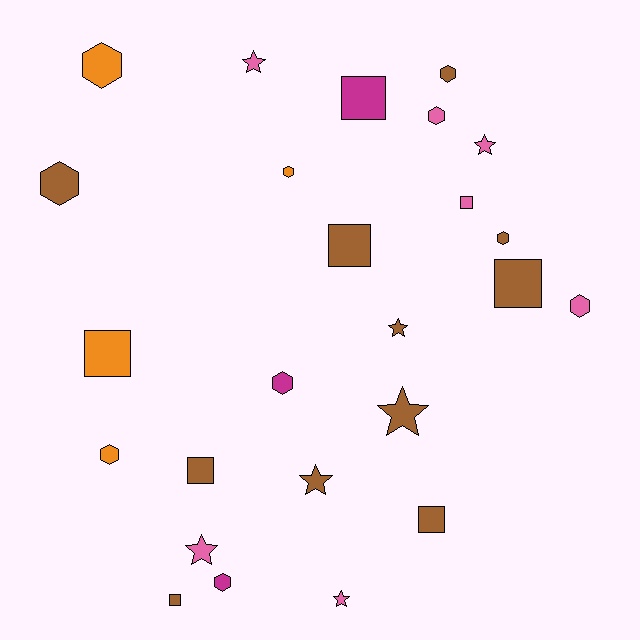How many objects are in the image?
There are 25 objects.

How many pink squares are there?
There is 1 pink square.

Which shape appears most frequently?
Hexagon, with 10 objects.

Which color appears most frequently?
Brown, with 11 objects.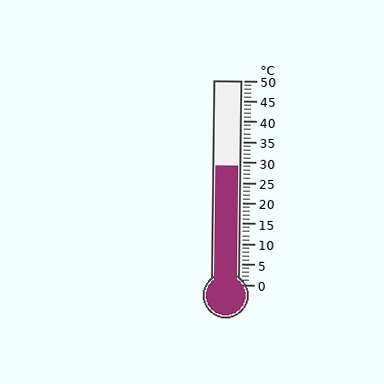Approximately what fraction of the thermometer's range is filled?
The thermometer is filled to approximately 60% of its range.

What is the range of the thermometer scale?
The thermometer scale ranges from 0°C to 50°C.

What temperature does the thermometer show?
The thermometer shows approximately 29°C.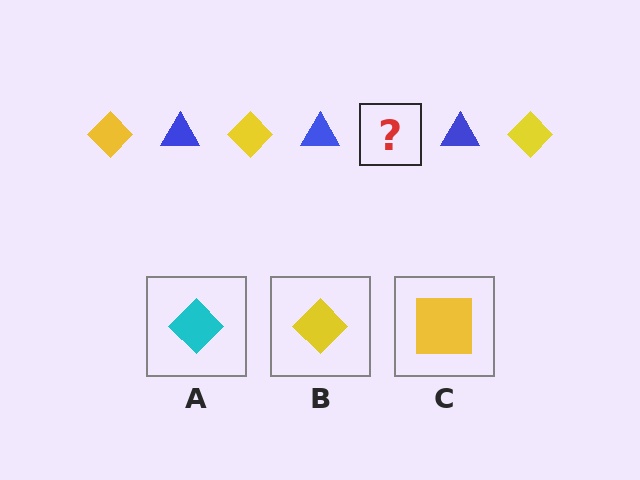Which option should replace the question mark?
Option B.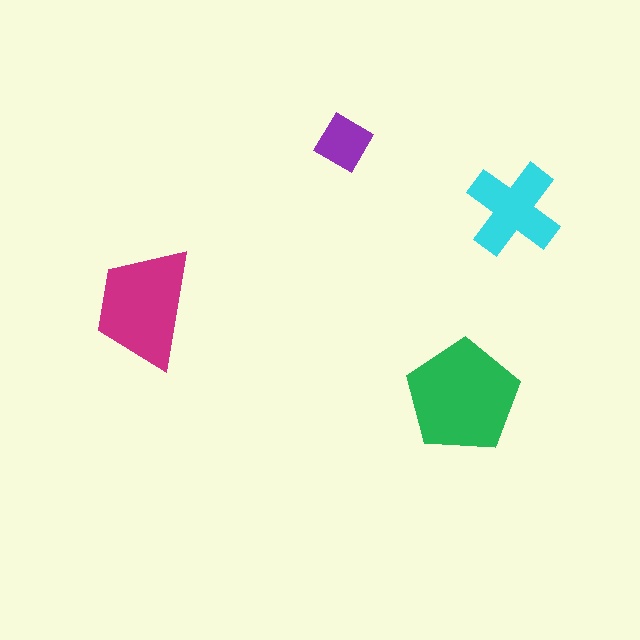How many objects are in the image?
There are 4 objects in the image.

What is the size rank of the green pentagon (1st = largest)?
1st.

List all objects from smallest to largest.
The purple diamond, the cyan cross, the magenta trapezoid, the green pentagon.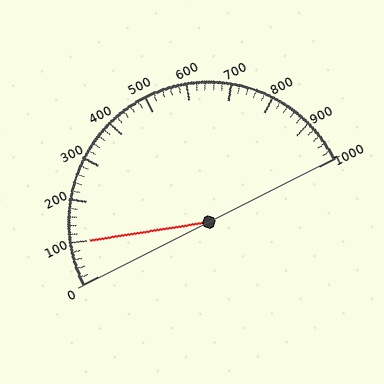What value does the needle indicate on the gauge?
The needle indicates approximately 100.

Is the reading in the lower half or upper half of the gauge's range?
The reading is in the lower half of the range (0 to 1000).